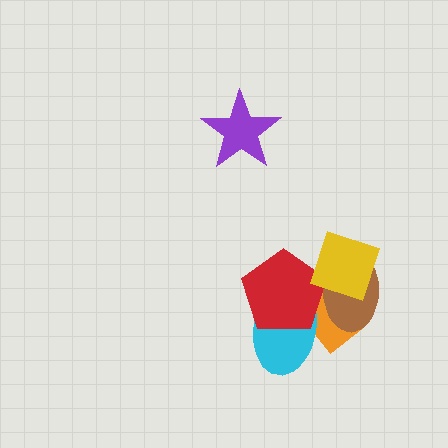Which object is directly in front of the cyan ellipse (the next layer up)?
The brown ellipse is directly in front of the cyan ellipse.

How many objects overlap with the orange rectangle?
4 objects overlap with the orange rectangle.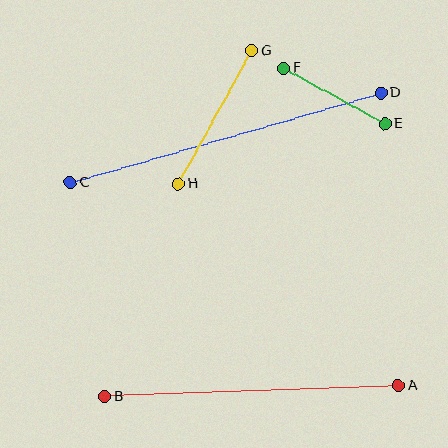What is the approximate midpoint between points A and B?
The midpoint is at approximately (252, 391) pixels.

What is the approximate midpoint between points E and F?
The midpoint is at approximately (334, 96) pixels.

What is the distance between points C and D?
The distance is approximately 323 pixels.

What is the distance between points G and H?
The distance is approximately 152 pixels.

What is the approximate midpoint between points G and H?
The midpoint is at approximately (215, 117) pixels.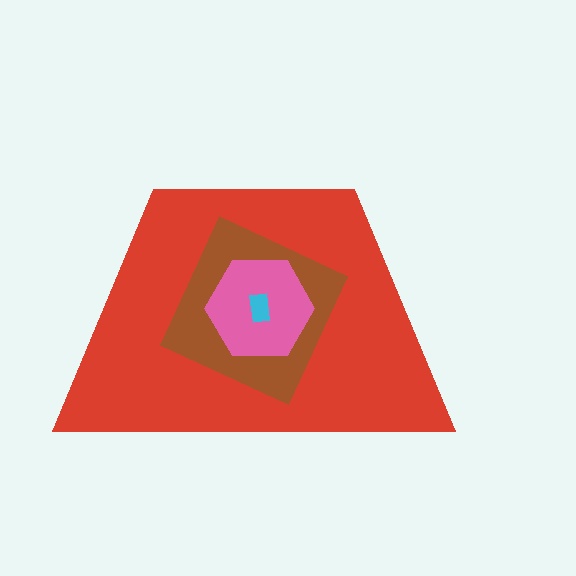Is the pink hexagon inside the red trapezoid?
Yes.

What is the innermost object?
The cyan rectangle.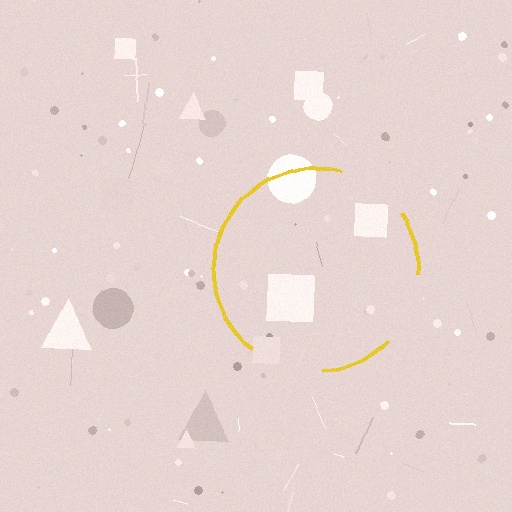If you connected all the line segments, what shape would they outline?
They would outline a circle.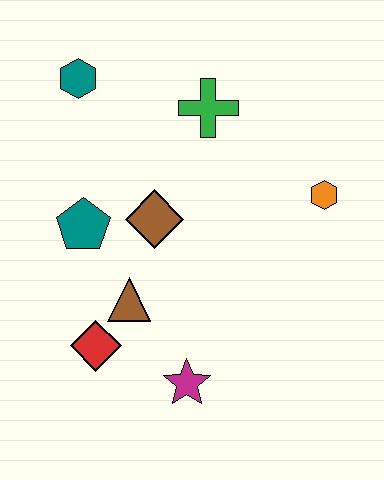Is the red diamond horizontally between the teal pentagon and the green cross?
Yes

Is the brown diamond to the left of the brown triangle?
No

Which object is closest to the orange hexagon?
The green cross is closest to the orange hexagon.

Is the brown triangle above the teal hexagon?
No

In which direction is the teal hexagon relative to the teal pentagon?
The teal hexagon is above the teal pentagon.